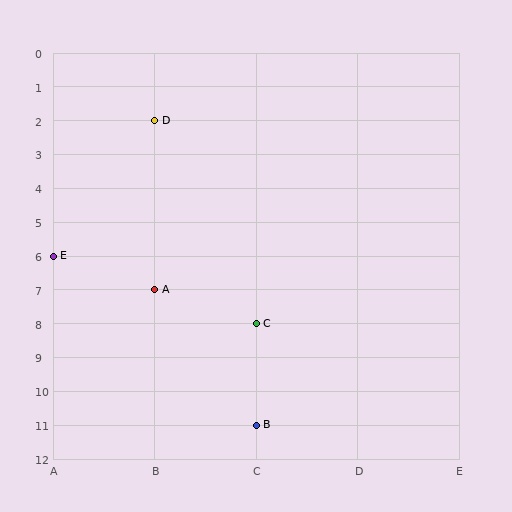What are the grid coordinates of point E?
Point E is at grid coordinates (A, 6).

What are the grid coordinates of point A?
Point A is at grid coordinates (B, 7).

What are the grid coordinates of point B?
Point B is at grid coordinates (C, 11).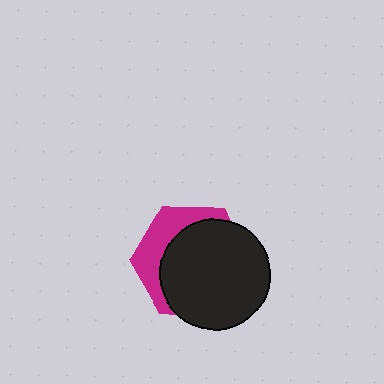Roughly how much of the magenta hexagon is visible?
A small part of it is visible (roughly 32%).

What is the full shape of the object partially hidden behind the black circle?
The partially hidden object is a magenta hexagon.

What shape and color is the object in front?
The object in front is a black circle.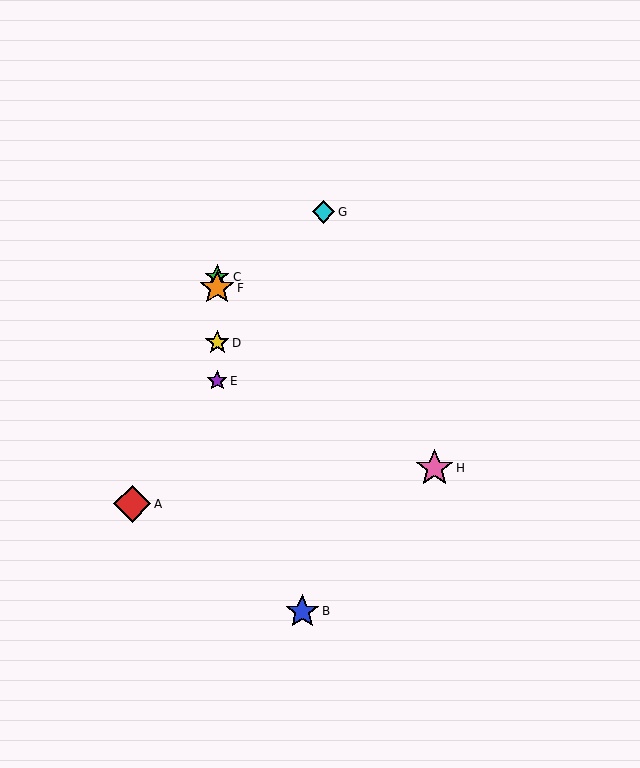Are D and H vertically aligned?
No, D is at x≈217 and H is at x≈435.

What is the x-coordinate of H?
Object H is at x≈435.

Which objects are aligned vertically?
Objects C, D, E, F are aligned vertically.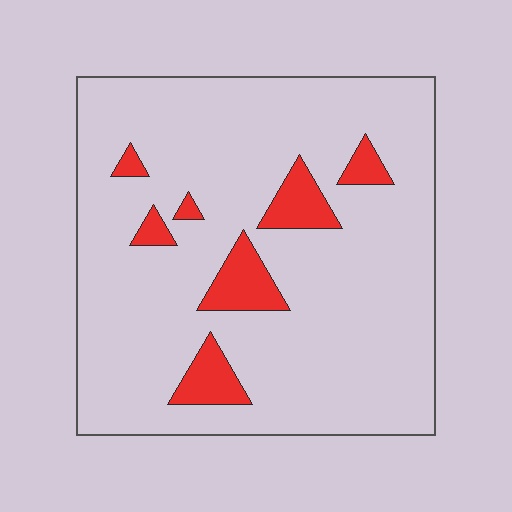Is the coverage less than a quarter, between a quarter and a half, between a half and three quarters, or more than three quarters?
Less than a quarter.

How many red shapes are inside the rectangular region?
7.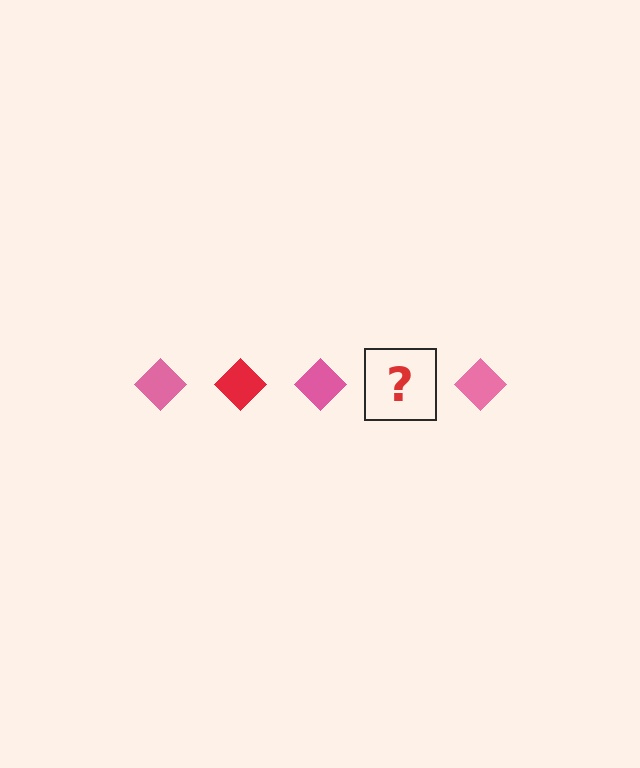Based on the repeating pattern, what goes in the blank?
The blank should be a red diamond.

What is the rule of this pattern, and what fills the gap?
The rule is that the pattern cycles through pink, red diamonds. The gap should be filled with a red diamond.